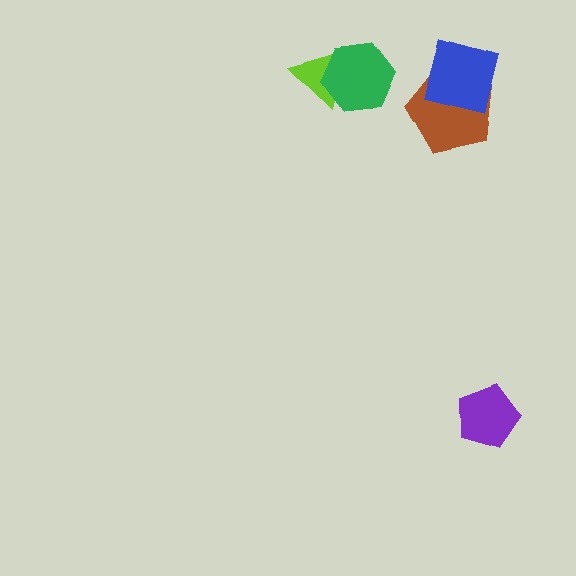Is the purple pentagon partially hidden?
No, no other shape covers it.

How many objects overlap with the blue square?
1 object overlaps with the blue square.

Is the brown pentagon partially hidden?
Yes, it is partially covered by another shape.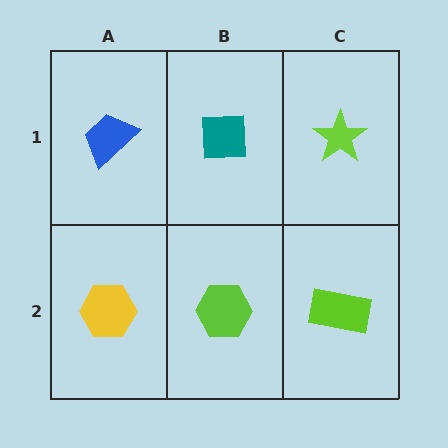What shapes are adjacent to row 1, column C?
A lime rectangle (row 2, column C), a teal square (row 1, column B).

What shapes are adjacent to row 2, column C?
A lime star (row 1, column C), a lime hexagon (row 2, column B).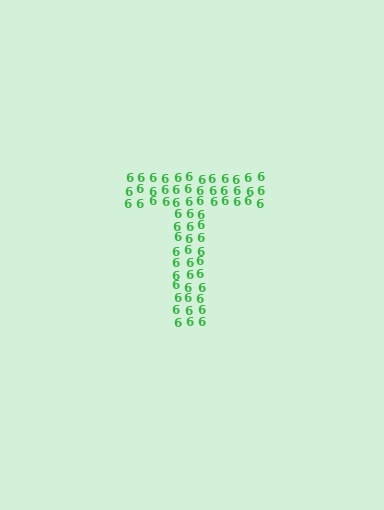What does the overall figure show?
The overall figure shows the letter T.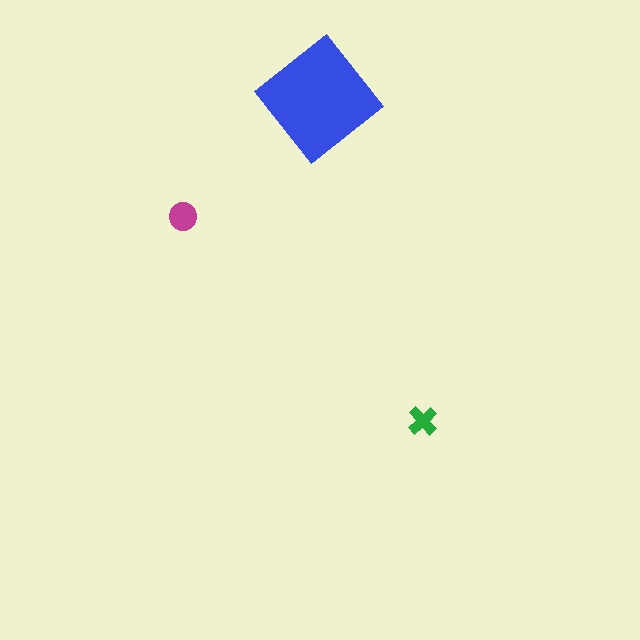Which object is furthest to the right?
The green cross is rightmost.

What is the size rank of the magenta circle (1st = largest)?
2nd.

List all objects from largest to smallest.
The blue diamond, the magenta circle, the green cross.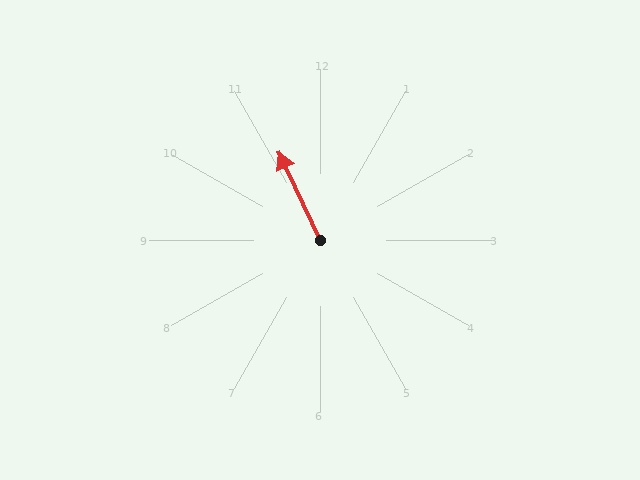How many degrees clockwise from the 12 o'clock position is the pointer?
Approximately 335 degrees.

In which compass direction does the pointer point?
Northwest.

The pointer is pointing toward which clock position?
Roughly 11 o'clock.